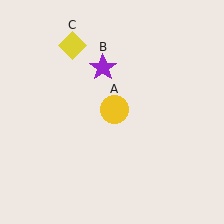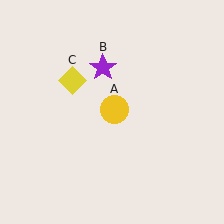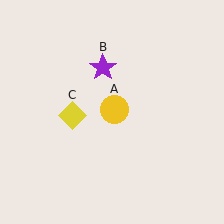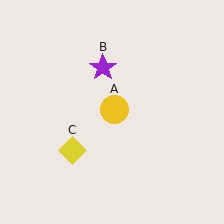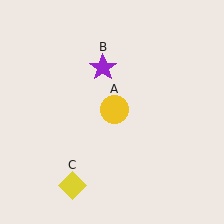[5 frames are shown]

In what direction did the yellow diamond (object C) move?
The yellow diamond (object C) moved down.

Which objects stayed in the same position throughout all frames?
Yellow circle (object A) and purple star (object B) remained stationary.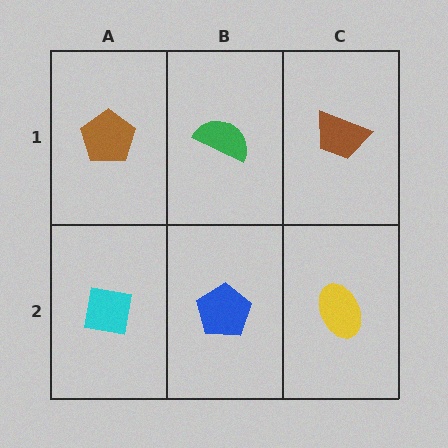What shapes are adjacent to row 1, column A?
A cyan square (row 2, column A), a green semicircle (row 1, column B).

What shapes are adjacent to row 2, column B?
A green semicircle (row 1, column B), a cyan square (row 2, column A), a yellow ellipse (row 2, column C).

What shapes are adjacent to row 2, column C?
A brown trapezoid (row 1, column C), a blue pentagon (row 2, column B).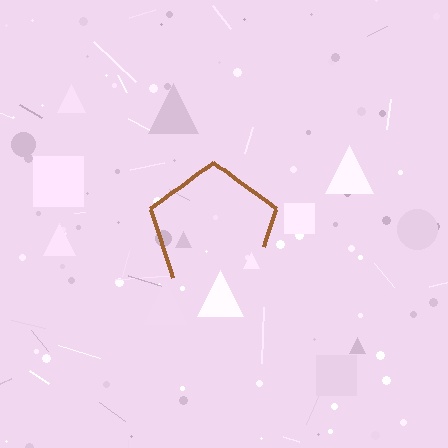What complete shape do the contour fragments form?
The contour fragments form a pentagon.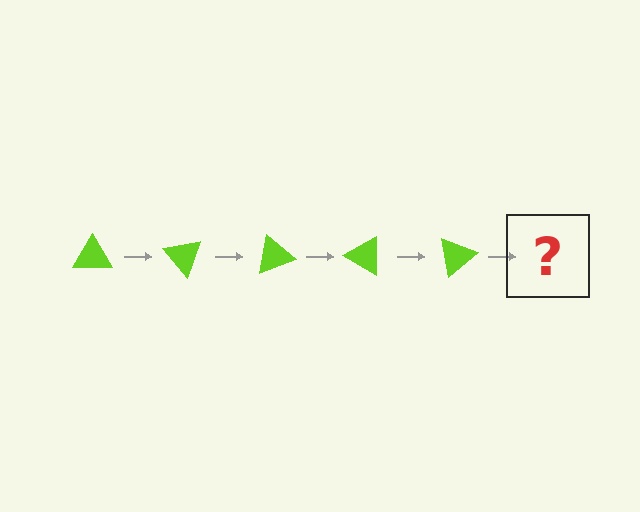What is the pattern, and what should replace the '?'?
The pattern is that the triangle rotates 50 degrees each step. The '?' should be a lime triangle rotated 250 degrees.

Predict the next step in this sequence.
The next step is a lime triangle rotated 250 degrees.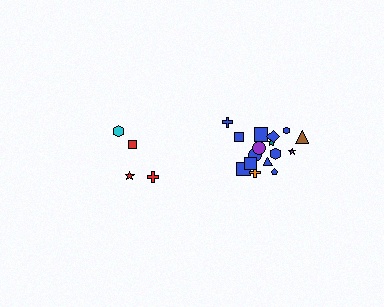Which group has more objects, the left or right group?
The right group.